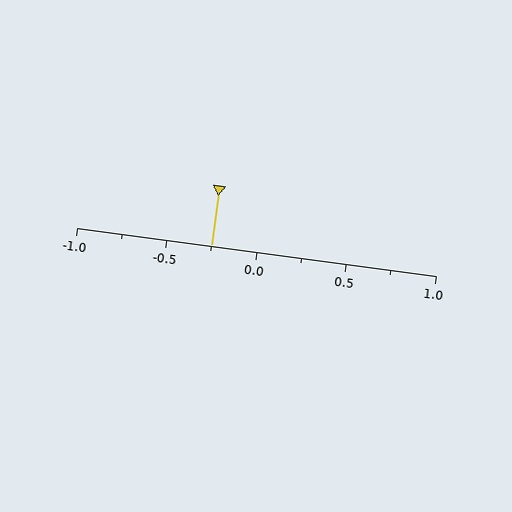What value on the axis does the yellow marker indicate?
The marker indicates approximately -0.25.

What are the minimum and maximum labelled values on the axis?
The axis runs from -1.0 to 1.0.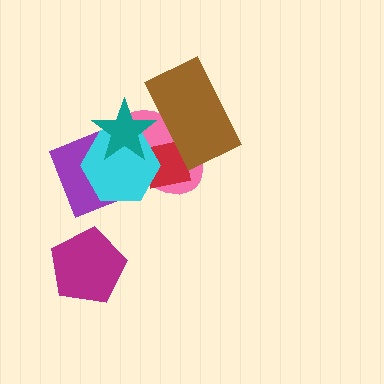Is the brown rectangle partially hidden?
Yes, it is partially covered by another shape.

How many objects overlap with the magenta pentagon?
0 objects overlap with the magenta pentagon.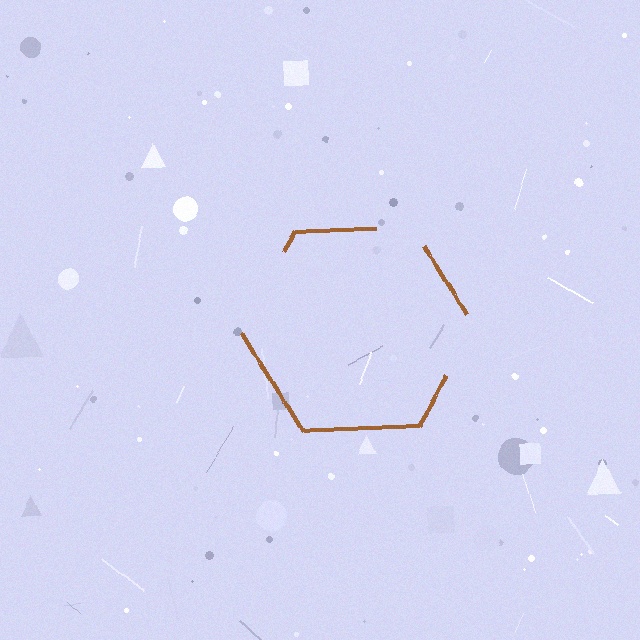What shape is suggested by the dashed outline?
The dashed outline suggests a hexagon.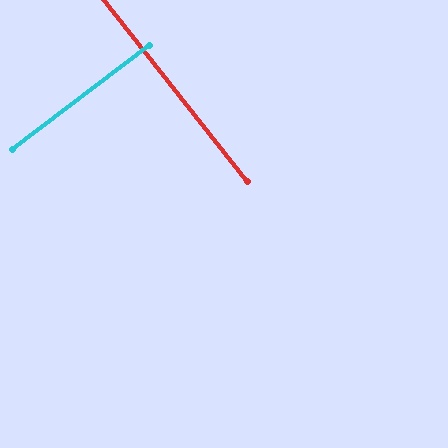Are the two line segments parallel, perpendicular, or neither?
Perpendicular — they meet at approximately 89°.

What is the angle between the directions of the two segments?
Approximately 89 degrees.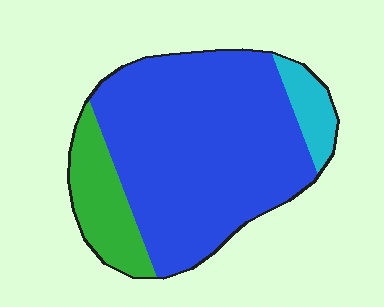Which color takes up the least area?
Cyan, at roughly 10%.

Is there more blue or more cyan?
Blue.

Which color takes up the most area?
Blue, at roughly 75%.